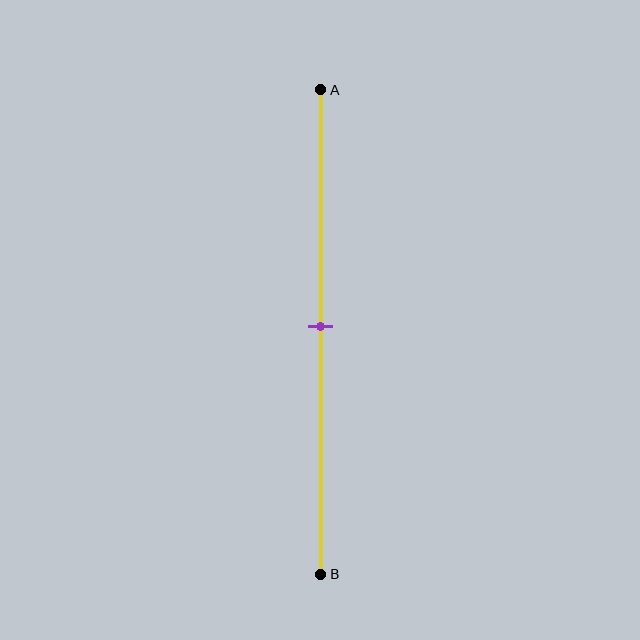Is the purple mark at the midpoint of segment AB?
Yes, the mark is approximately at the midpoint.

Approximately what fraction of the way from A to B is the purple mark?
The purple mark is approximately 50% of the way from A to B.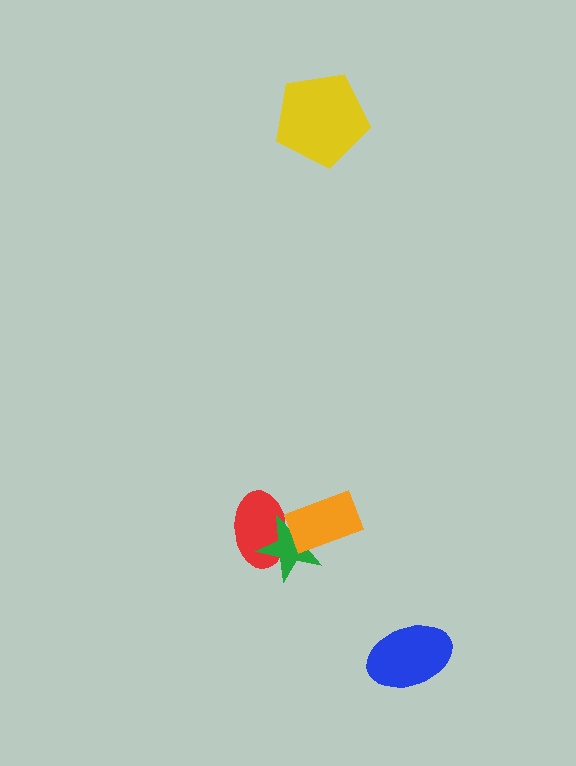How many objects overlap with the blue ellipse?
0 objects overlap with the blue ellipse.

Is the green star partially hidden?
Yes, it is partially covered by another shape.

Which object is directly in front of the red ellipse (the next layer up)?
The green star is directly in front of the red ellipse.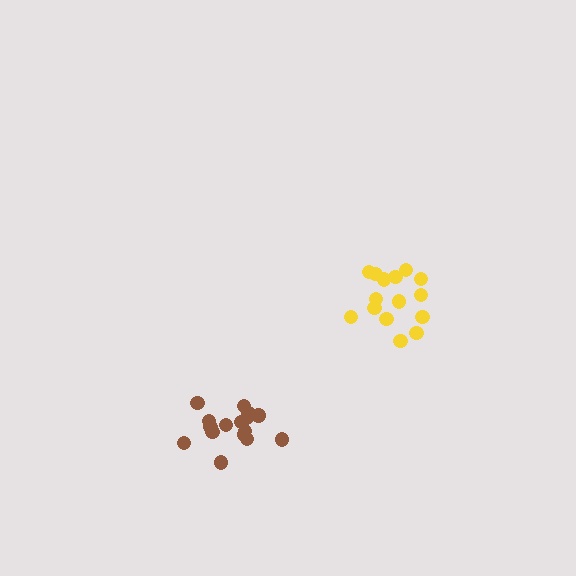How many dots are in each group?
Group 1: 15 dots, Group 2: 16 dots (31 total).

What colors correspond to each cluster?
The clusters are colored: yellow, brown.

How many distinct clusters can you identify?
There are 2 distinct clusters.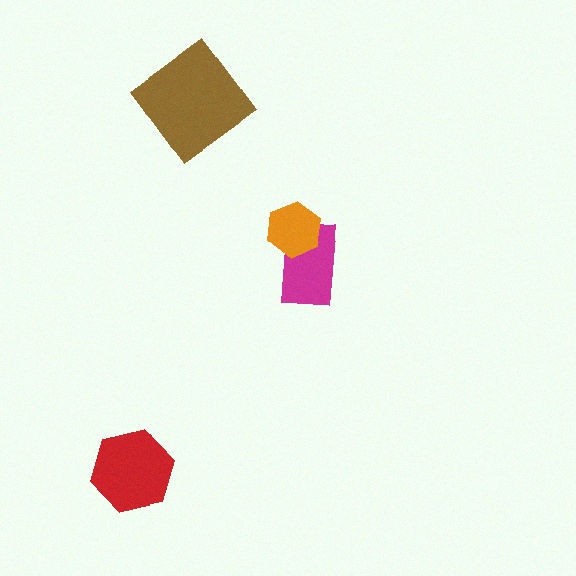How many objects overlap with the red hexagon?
0 objects overlap with the red hexagon.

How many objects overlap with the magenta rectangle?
1 object overlaps with the magenta rectangle.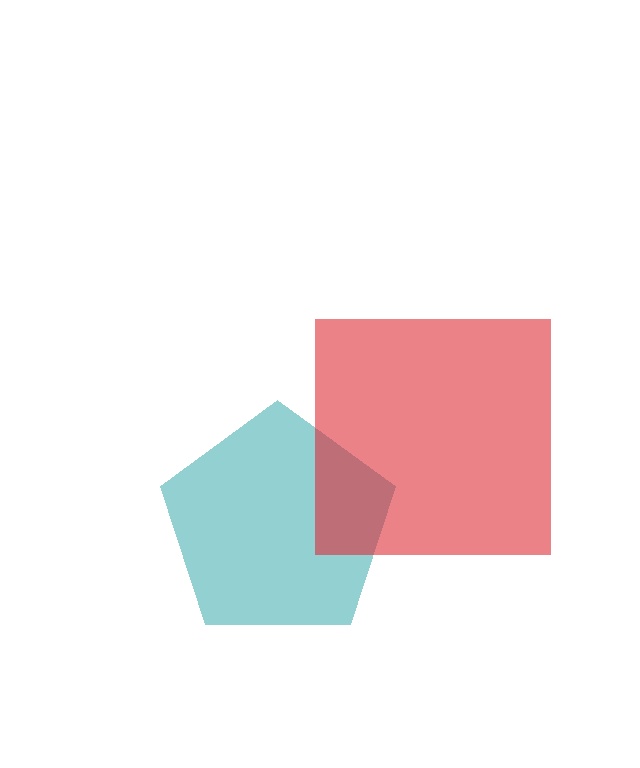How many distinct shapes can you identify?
There are 2 distinct shapes: a teal pentagon, a red square.